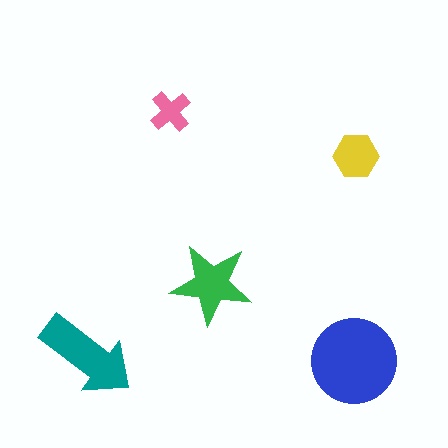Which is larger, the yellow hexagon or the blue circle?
The blue circle.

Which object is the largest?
The blue circle.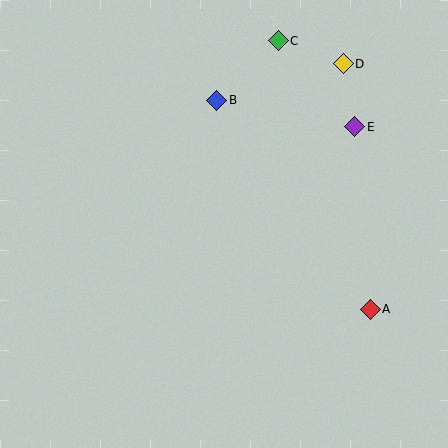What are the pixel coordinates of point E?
Point E is at (355, 127).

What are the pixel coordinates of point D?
Point D is at (343, 64).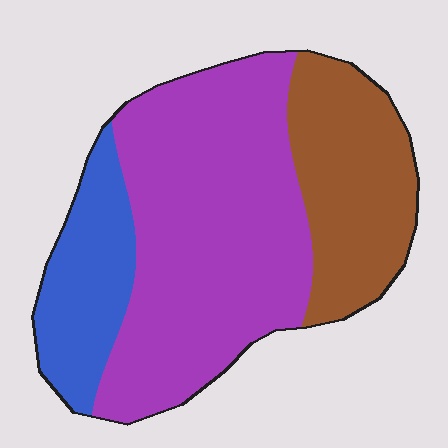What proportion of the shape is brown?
Brown covers 26% of the shape.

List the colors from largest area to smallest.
From largest to smallest: purple, brown, blue.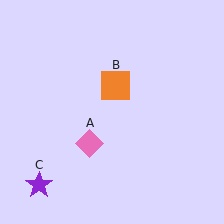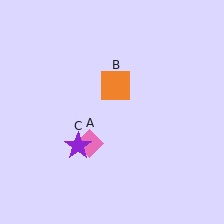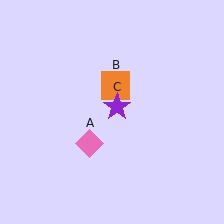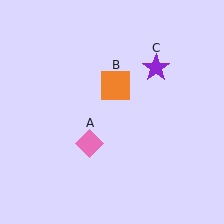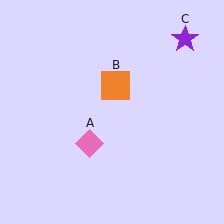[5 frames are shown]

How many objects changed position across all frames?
1 object changed position: purple star (object C).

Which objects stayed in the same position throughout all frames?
Pink diamond (object A) and orange square (object B) remained stationary.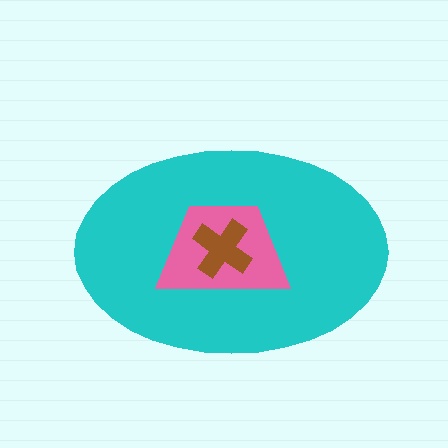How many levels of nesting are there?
3.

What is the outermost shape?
The cyan ellipse.